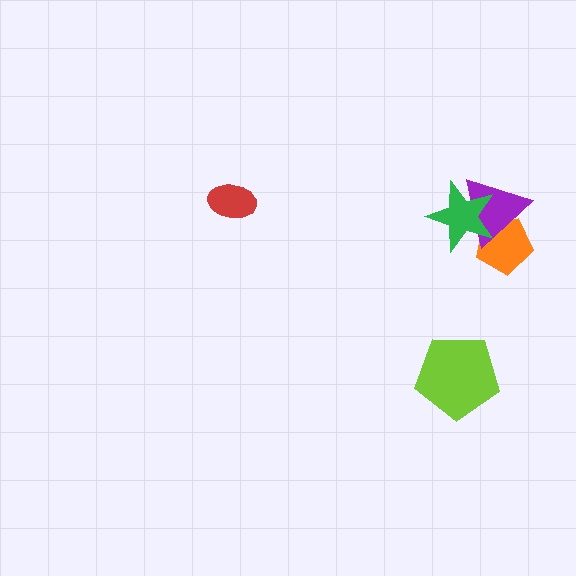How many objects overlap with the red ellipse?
0 objects overlap with the red ellipse.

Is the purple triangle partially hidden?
Yes, it is partially covered by another shape.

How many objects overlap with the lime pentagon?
0 objects overlap with the lime pentagon.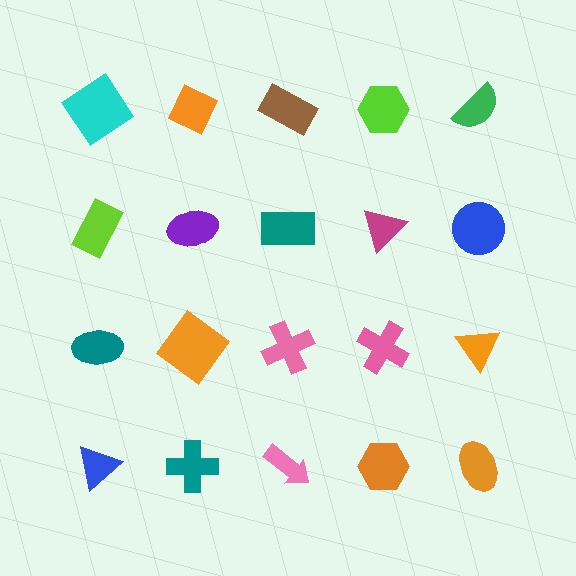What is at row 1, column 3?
A brown rectangle.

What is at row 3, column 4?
A pink cross.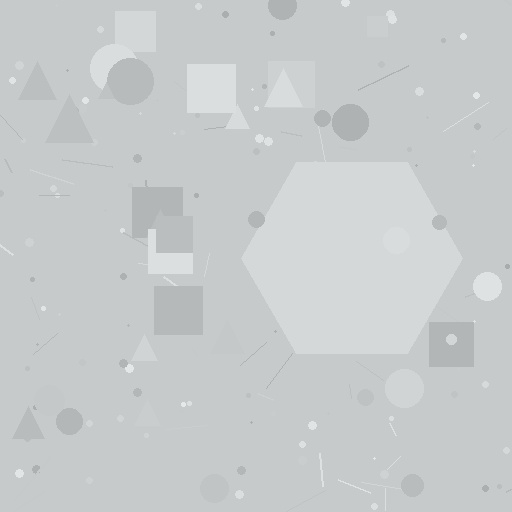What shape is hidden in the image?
A hexagon is hidden in the image.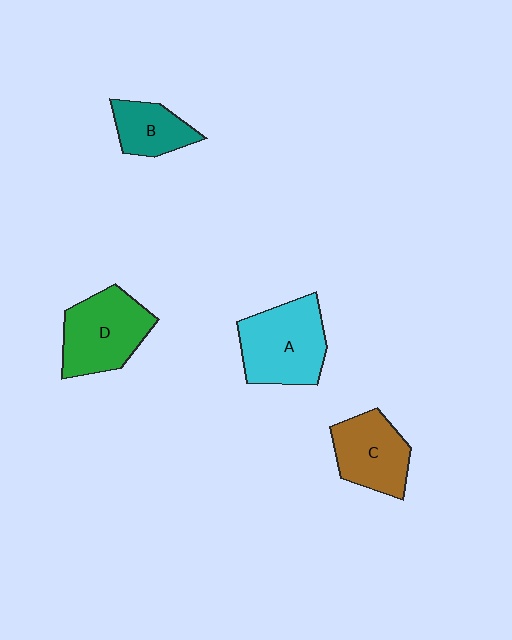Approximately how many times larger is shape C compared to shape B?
Approximately 1.4 times.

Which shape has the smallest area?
Shape B (teal).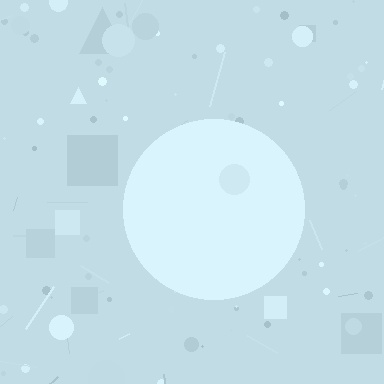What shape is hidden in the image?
A circle is hidden in the image.